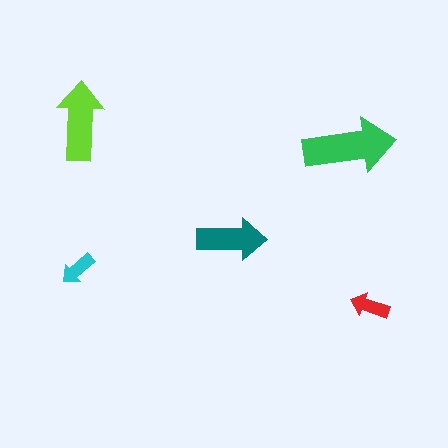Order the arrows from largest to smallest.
the green one, the lime one, the teal one, the red one, the cyan one.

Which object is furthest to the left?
The cyan arrow is leftmost.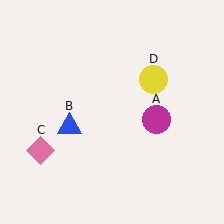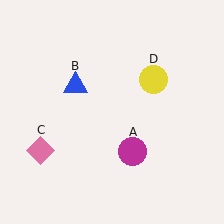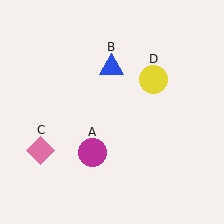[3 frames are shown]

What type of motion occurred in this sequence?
The magenta circle (object A), blue triangle (object B) rotated clockwise around the center of the scene.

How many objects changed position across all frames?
2 objects changed position: magenta circle (object A), blue triangle (object B).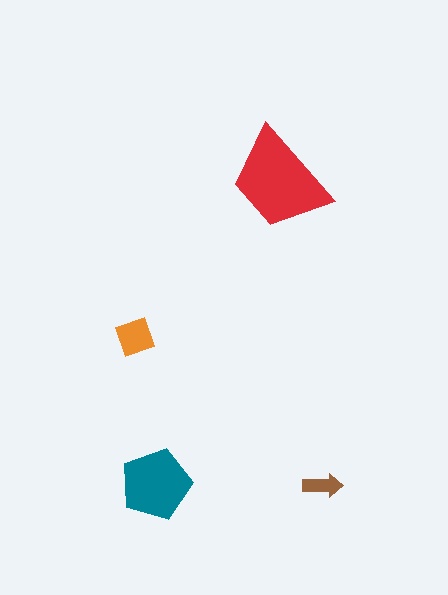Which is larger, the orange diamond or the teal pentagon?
The teal pentagon.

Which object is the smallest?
The brown arrow.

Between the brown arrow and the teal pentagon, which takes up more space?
The teal pentagon.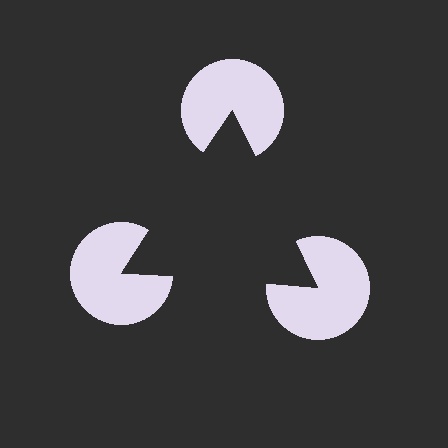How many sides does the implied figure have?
3 sides.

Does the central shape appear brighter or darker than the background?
It typically appears slightly darker than the background, even though no actual brightness change is drawn.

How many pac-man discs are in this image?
There are 3 — one at each vertex of the illusory triangle.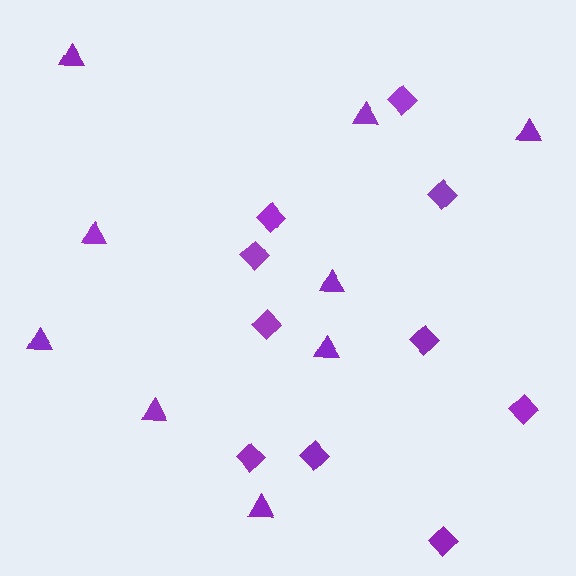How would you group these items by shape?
There are 2 groups: one group of triangles (9) and one group of diamonds (10).